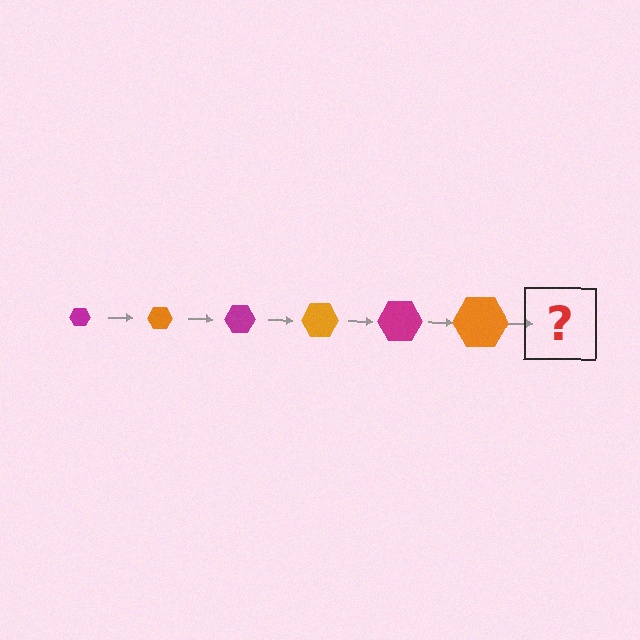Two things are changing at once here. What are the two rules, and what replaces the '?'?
The two rules are that the hexagon grows larger each step and the color cycles through magenta and orange. The '?' should be a magenta hexagon, larger than the previous one.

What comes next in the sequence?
The next element should be a magenta hexagon, larger than the previous one.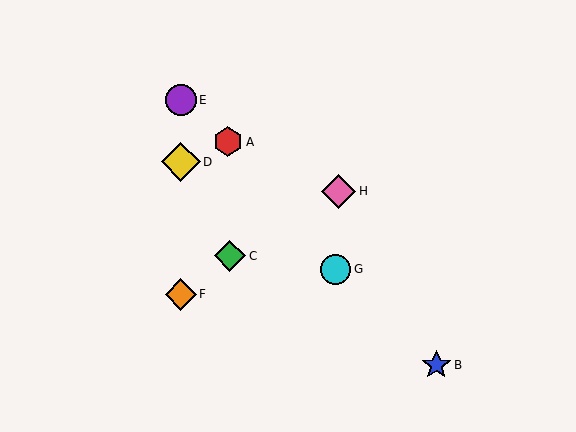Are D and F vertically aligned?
Yes, both are at x≈181.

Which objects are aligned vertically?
Objects D, E, F are aligned vertically.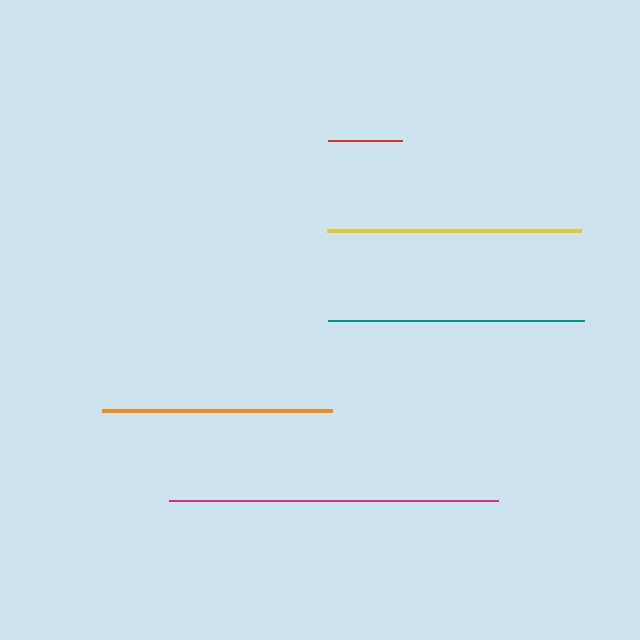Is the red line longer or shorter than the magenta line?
The magenta line is longer than the red line.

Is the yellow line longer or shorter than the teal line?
The teal line is longer than the yellow line.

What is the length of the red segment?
The red segment is approximately 74 pixels long.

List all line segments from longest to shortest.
From longest to shortest: magenta, teal, yellow, orange, red.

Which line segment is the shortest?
The red line is the shortest at approximately 74 pixels.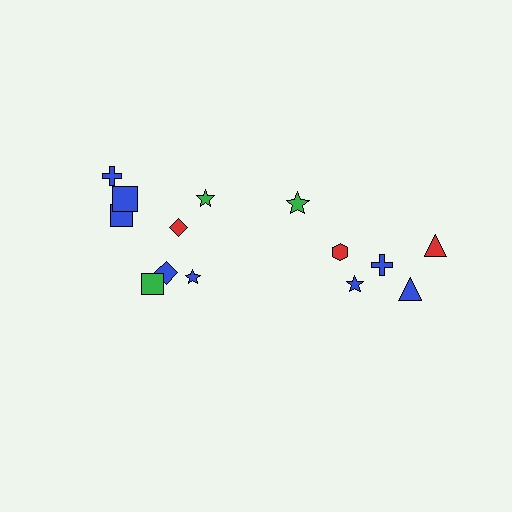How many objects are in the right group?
There are 6 objects.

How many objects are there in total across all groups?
There are 14 objects.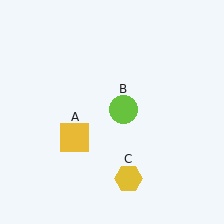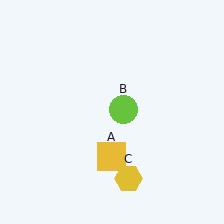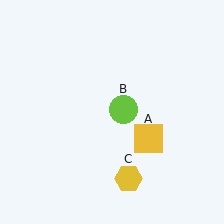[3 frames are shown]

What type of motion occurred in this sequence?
The yellow square (object A) rotated counterclockwise around the center of the scene.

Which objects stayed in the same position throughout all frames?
Lime circle (object B) and yellow hexagon (object C) remained stationary.